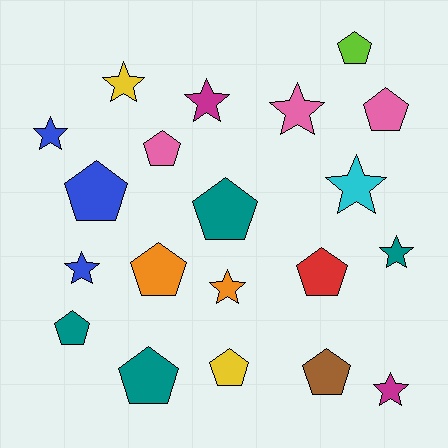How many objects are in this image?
There are 20 objects.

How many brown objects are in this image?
There is 1 brown object.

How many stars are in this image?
There are 9 stars.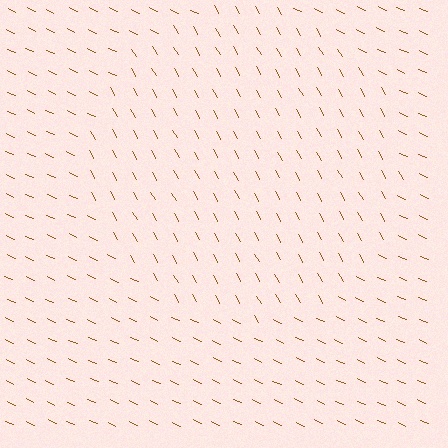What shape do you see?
I see a circle.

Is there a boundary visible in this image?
Yes, there is a texture boundary formed by a change in line orientation.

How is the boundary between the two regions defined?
The boundary is defined purely by a change in line orientation (approximately 36 degrees difference). All lines are the same color and thickness.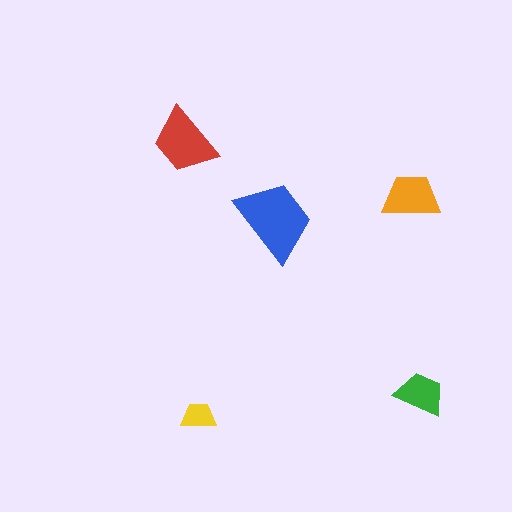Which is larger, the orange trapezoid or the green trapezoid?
The orange one.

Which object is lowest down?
The yellow trapezoid is bottommost.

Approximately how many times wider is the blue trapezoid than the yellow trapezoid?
About 2.5 times wider.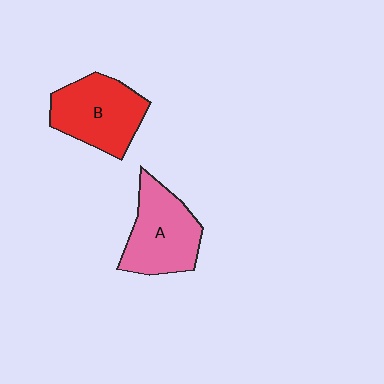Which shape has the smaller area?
Shape A (pink).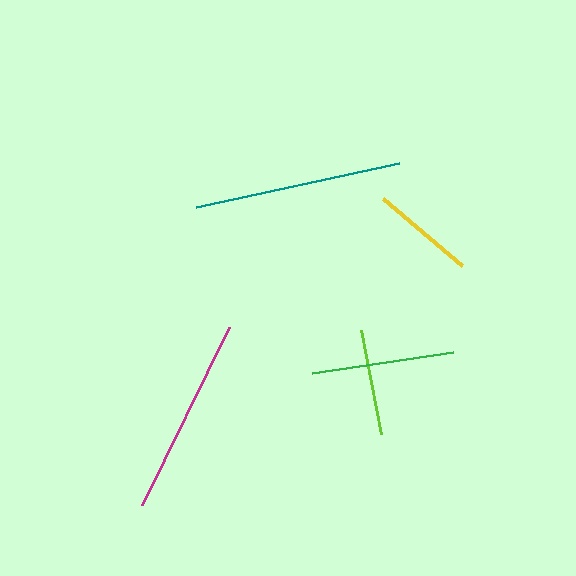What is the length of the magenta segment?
The magenta segment is approximately 198 pixels long.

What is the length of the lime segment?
The lime segment is approximately 106 pixels long.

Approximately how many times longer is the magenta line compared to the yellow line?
The magenta line is approximately 1.9 times the length of the yellow line.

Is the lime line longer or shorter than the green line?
The green line is longer than the lime line.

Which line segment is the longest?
The teal line is the longest at approximately 207 pixels.